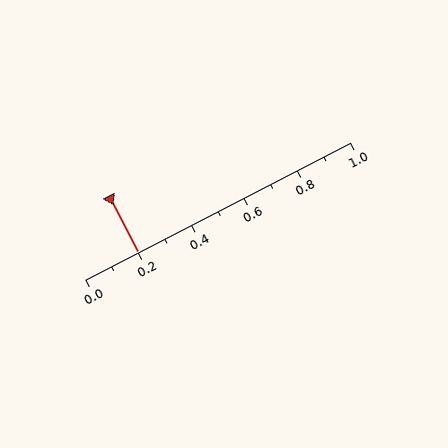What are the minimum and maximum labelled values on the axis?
The axis runs from 0.0 to 1.0.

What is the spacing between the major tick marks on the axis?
The major ticks are spaced 0.2 apart.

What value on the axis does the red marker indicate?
The marker indicates approximately 0.2.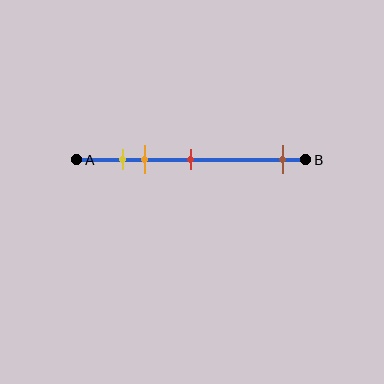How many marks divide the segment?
There are 4 marks dividing the segment.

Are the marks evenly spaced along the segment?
No, the marks are not evenly spaced.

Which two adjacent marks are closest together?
The yellow and orange marks are the closest adjacent pair.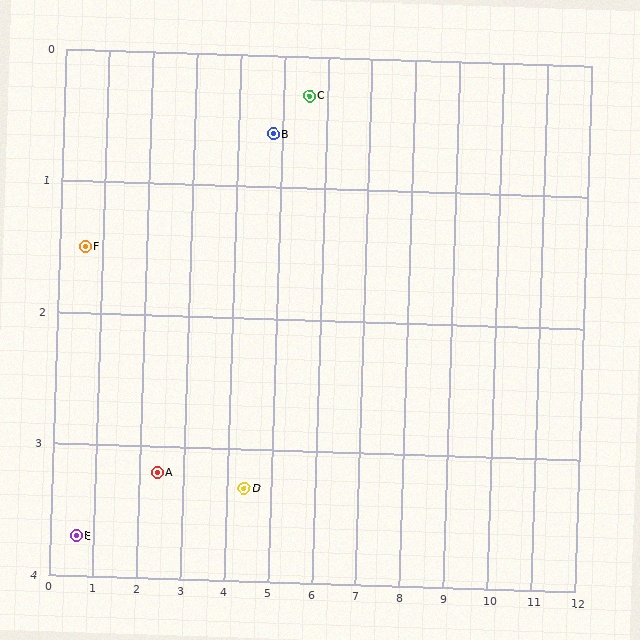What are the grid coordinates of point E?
Point E is at approximately (0.6, 3.7).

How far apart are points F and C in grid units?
Points F and C are about 5.1 grid units apart.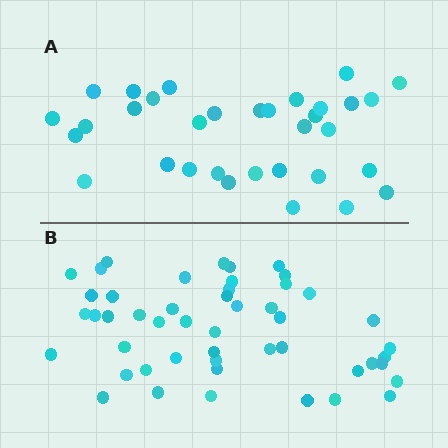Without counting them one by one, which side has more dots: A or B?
Region B (the bottom region) has more dots.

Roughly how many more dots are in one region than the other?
Region B has approximately 15 more dots than region A.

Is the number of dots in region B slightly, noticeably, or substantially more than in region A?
Region B has substantially more. The ratio is roughly 1.5 to 1.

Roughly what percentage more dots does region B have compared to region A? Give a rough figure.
About 50% more.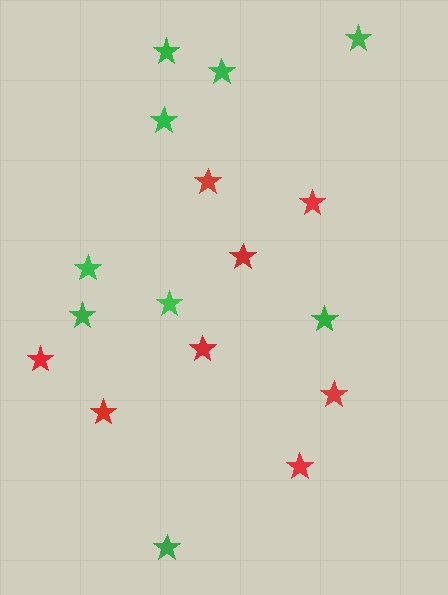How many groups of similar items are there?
There are 2 groups: one group of red stars (8) and one group of green stars (9).